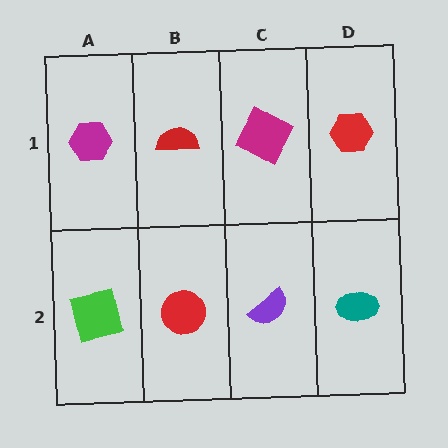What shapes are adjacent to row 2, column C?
A magenta square (row 1, column C), a red circle (row 2, column B), a teal ellipse (row 2, column D).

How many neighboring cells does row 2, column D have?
2.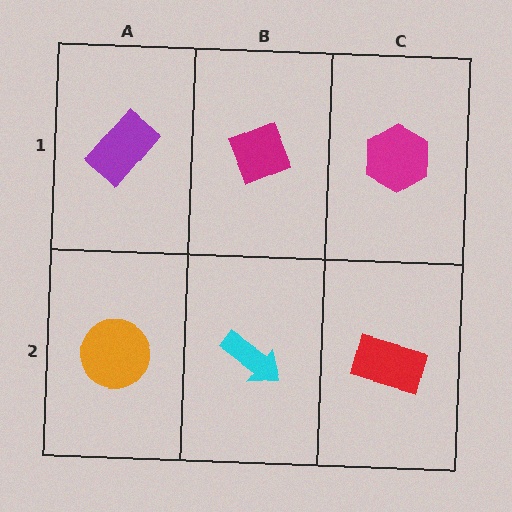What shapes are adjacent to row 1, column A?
An orange circle (row 2, column A), a magenta diamond (row 1, column B).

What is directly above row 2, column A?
A purple rectangle.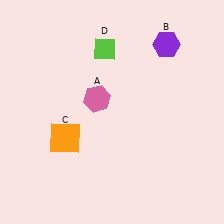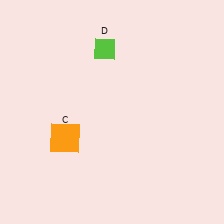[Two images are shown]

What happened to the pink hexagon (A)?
The pink hexagon (A) was removed in Image 2. It was in the top-left area of Image 1.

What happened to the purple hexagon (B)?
The purple hexagon (B) was removed in Image 2. It was in the top-right area of Image 1.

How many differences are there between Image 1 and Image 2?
There are 2 differences between the two images.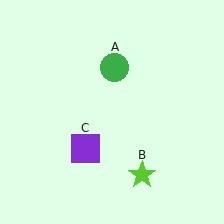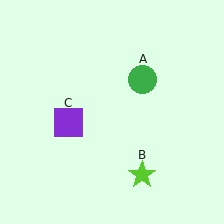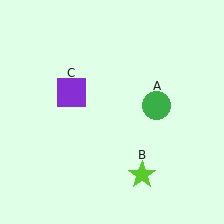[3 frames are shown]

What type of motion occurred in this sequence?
The green circle (object A), purple square (object C) rotated clockwise around the center of the scene.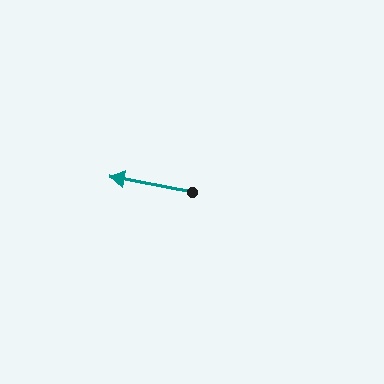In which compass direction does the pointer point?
West.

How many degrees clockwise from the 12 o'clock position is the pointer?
Approximately 281 degrees.